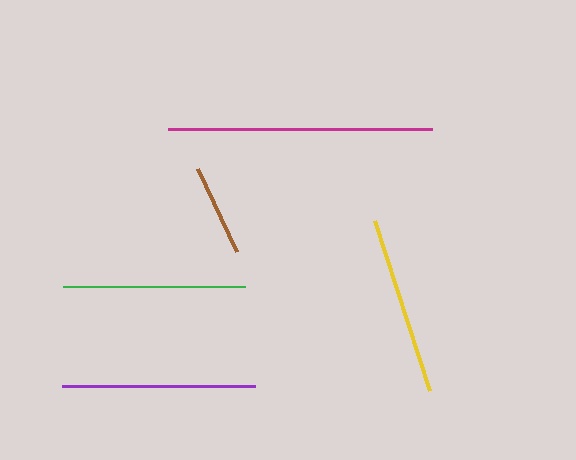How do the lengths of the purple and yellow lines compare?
The purple and yellow lines are approximately the same length.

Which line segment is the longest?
The magenta line is the longest at approximately 264 pixels.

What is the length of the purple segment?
The purple segment is approximately 194 pixels long.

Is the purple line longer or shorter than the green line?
The purple line is longer than the green line.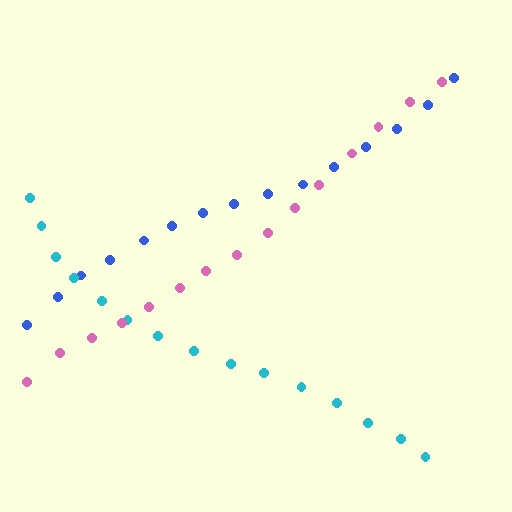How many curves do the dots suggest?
There are 3 distinct paths.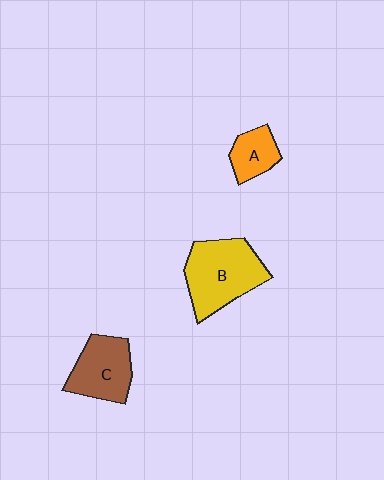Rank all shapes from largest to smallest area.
From largest to smallest: B (yellow), C (brown), A (orange).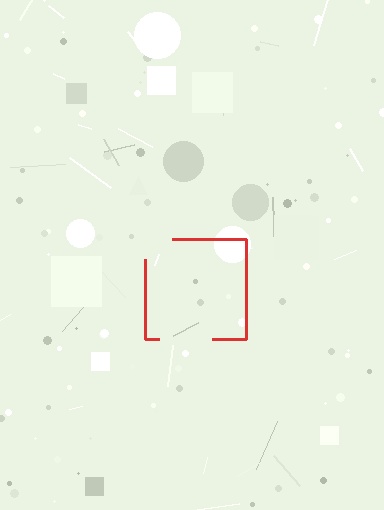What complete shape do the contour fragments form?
The contour fragments form a square.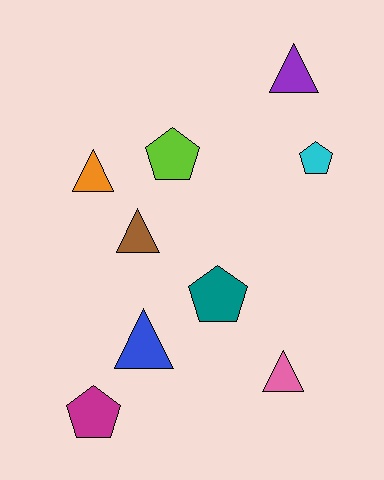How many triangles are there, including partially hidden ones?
There are 5 triangles.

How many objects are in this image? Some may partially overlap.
There are 9 objects.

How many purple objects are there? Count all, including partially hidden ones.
There is 1 purple object.